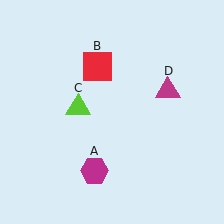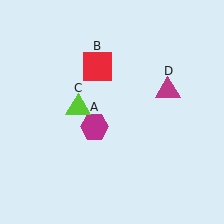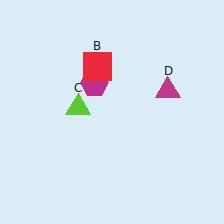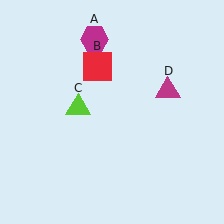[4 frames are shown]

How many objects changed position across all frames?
1 object changed position: magenta hexagon (object A).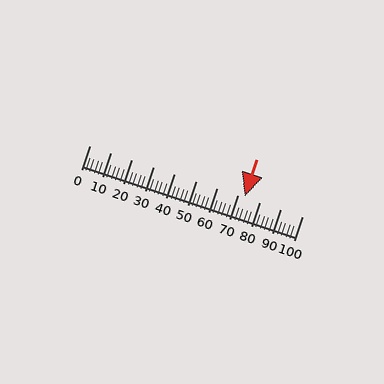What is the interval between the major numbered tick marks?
The major tick marks are spaced 10 units apart.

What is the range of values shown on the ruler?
The ruler shows values from 0 to 100.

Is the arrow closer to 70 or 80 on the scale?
The arrow is closer to 70.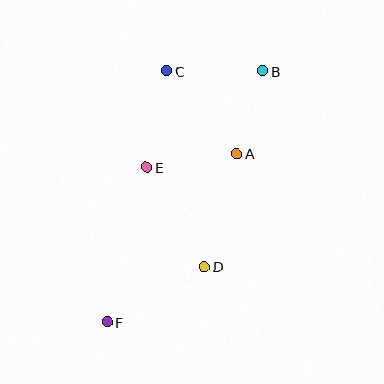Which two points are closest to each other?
Points A and B are closest to each other.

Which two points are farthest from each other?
Points B and F are farthest from each other.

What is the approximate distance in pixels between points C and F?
The distance between C and F is approximately 258 pixels.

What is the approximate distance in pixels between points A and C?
The distance between A and C is approximately 108 pixels.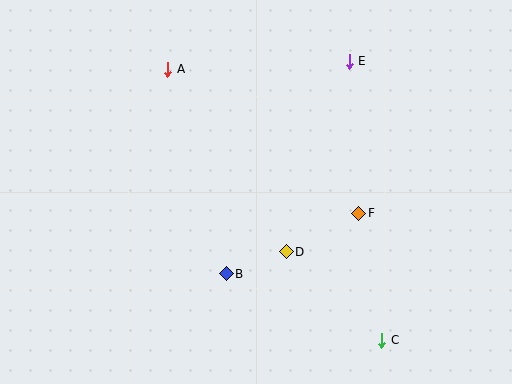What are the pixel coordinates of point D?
Point D is at (286, 252).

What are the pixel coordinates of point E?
Point E is at (349, 61).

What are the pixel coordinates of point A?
Point A is at (168, 69).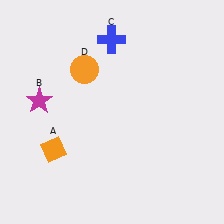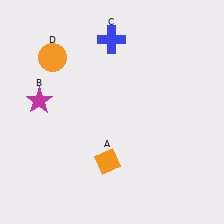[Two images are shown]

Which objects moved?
The objects that moved are: the orange diamond (A), the orange circle (D).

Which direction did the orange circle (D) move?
The orange circle (D) moved left.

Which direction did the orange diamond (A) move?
The orange diamond (A) moved right.